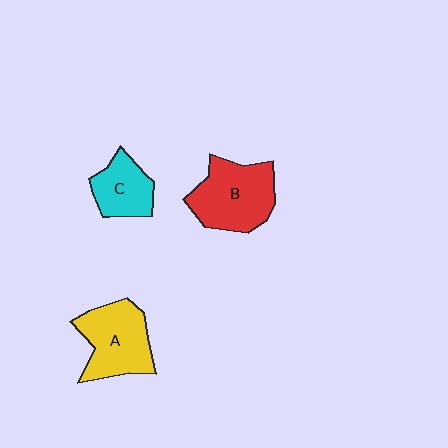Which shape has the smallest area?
Shape C (cyan).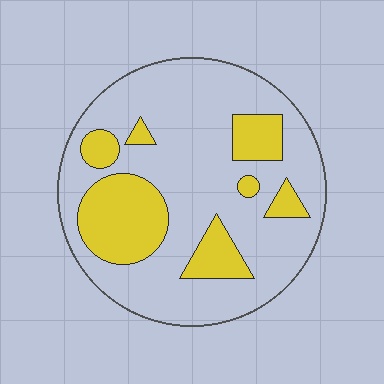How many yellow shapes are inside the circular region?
7.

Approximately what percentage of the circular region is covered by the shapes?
Approximately 25%.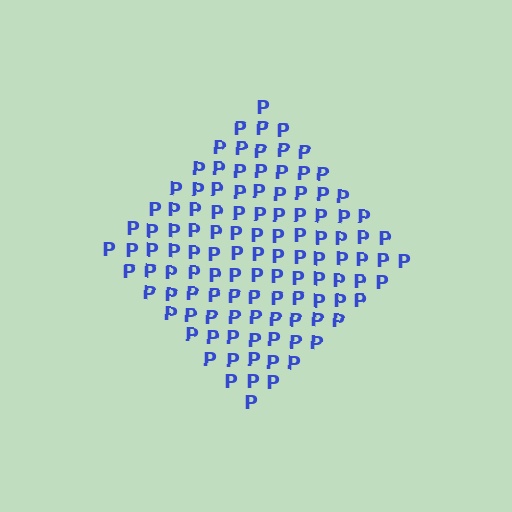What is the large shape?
The large shape is a diamond.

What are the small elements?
The small elements are letter P's.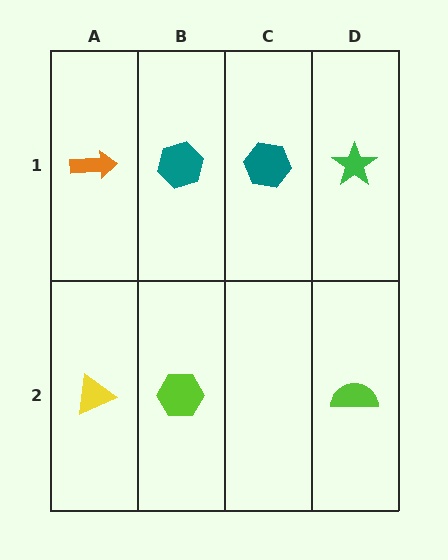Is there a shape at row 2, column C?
No, that cell is empty.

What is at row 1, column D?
A green star.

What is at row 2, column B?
A lime hexagon.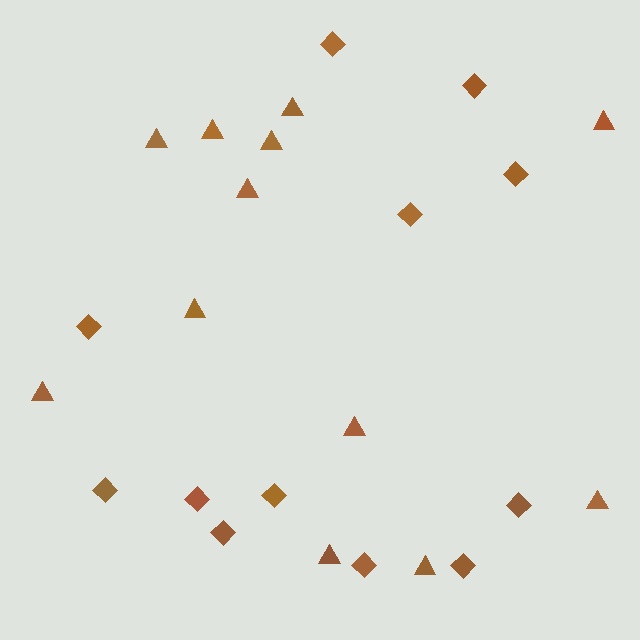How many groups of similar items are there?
There are 2 groups: one group of diamonds (12) and one group of triangles (12).